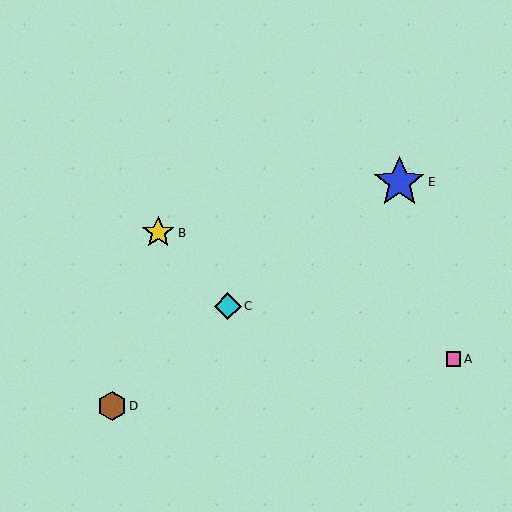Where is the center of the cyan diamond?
The center of the cyan diamond is at (228, 306).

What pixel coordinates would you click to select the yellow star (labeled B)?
Click at (158, 233) to select the yellow star B.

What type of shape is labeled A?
Shape A is a pink square.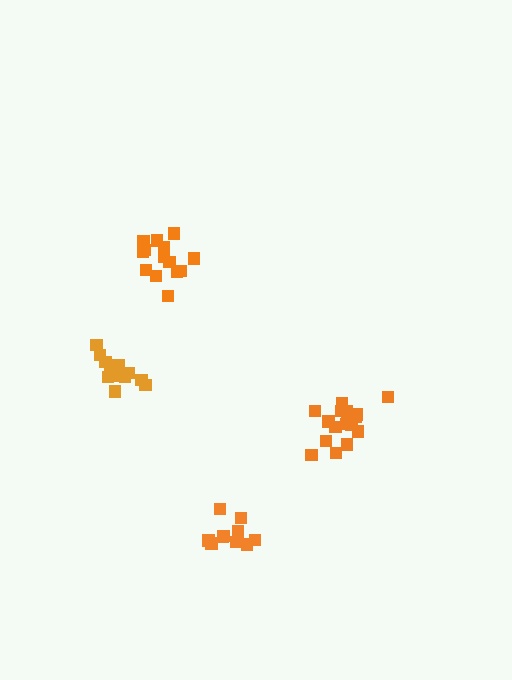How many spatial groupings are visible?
There are 4 spatial groupings.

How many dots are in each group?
Group 1: 10 dots, Group 2: 14 dots, Group 3: 16 dots, Group 4: 13 dots (53 total).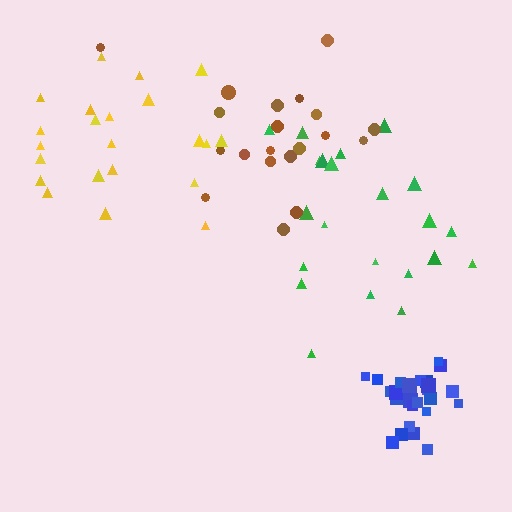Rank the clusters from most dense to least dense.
blue, brown, yellow, green.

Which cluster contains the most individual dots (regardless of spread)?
Blue (25).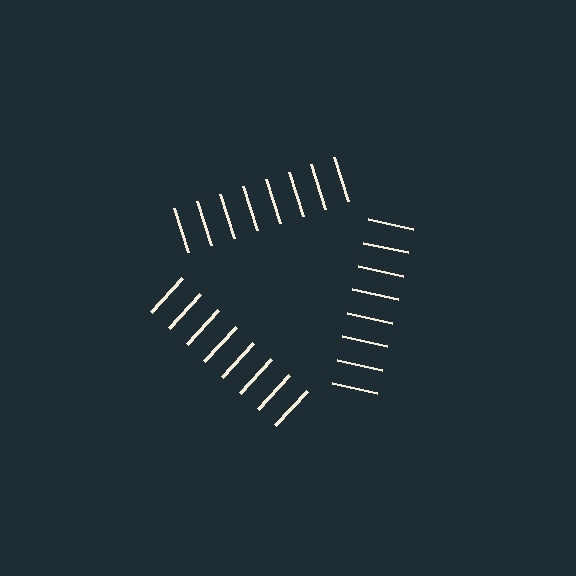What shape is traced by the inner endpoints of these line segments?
An illusory triangle — the line segments terminate on its edges but no continuous stroke is drawn.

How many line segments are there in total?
24 — 8 along each of the 3 edges.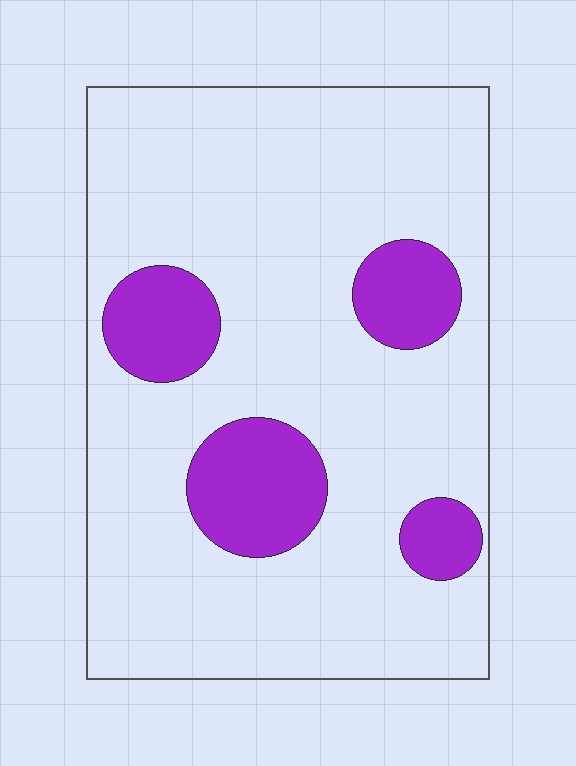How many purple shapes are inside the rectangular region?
4.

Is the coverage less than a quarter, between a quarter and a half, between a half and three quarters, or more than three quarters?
Less than a quarter.